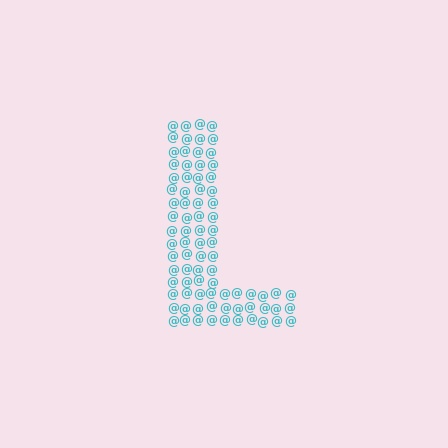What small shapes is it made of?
It is made of small at signs.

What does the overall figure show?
The overall figure shows the letter L.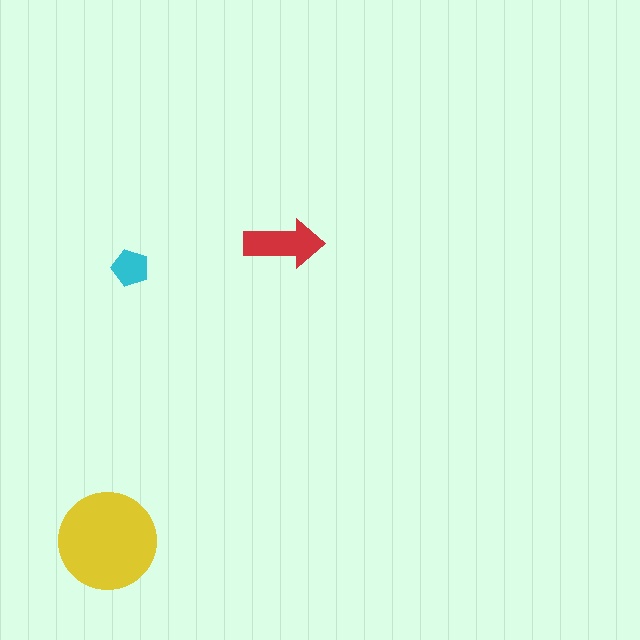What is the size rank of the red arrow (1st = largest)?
2nd.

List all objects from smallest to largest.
The cyan pentagon, the red arrow, the yellow circle.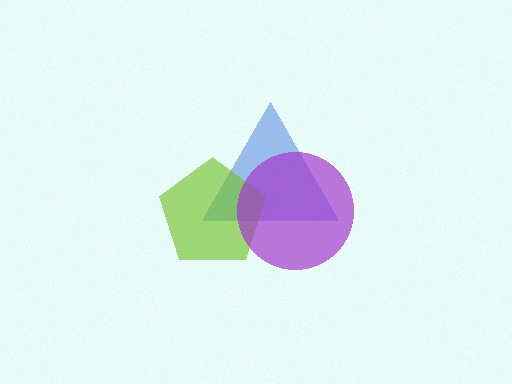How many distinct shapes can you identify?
There are 3 distinct shapes: a blue triangle, a lime pentagon, a purple circle.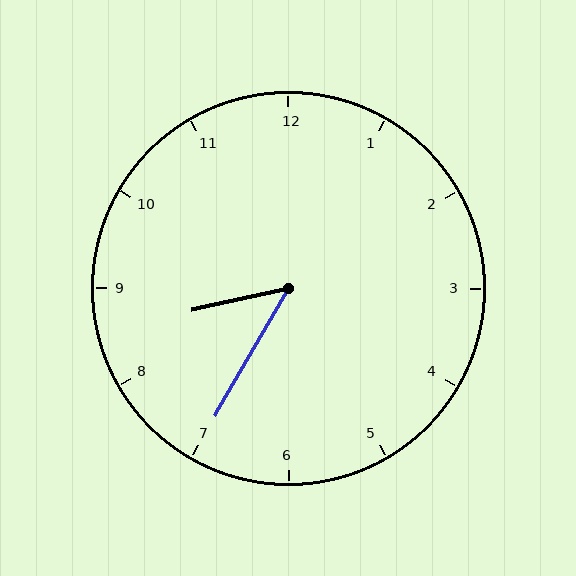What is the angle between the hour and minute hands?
Approximately 48 degrees.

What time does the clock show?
8:35.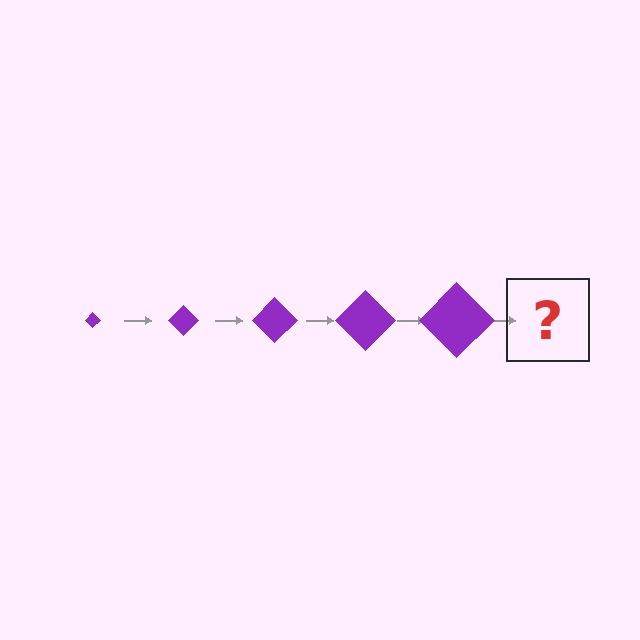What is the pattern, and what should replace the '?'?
The pattern is that the diamond gets progressively larger each step. The '?' should be a purple diamond, larger than the previous one.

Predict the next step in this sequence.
The next step is a purple diamond, larger than the previous one.